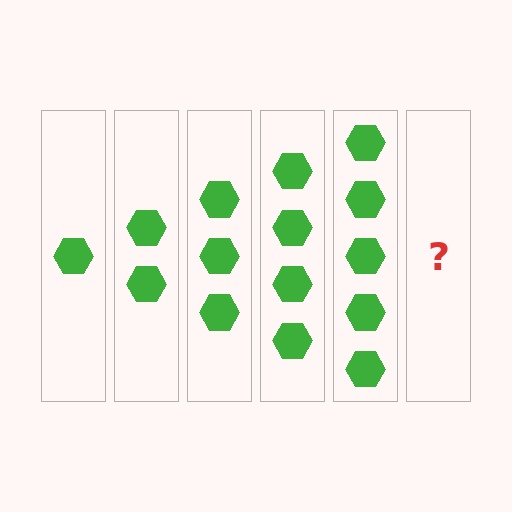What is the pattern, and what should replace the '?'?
The pattern is that each step adds one more hexagon. The '?' should be 6 hexagons.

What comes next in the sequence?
The next element should be 6 hexagons.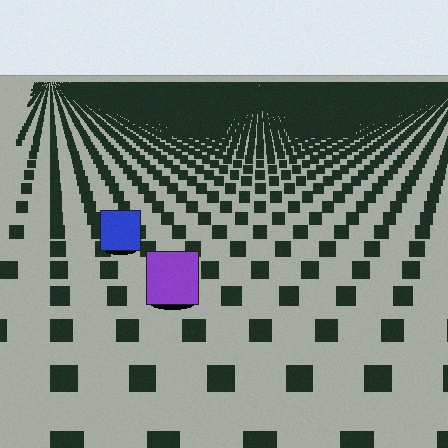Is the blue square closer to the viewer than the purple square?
No. The purple square is closer — you can tell from the texture gradient: the ground texture is coarser near it.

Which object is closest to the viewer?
The purple square is closest. The texture marks near it are larger and more spread out.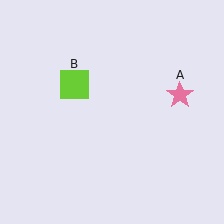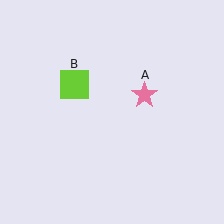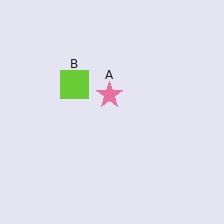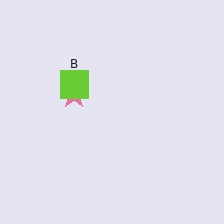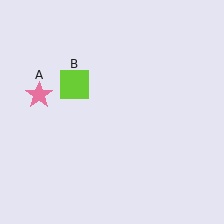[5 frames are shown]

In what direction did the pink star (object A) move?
The pink star (object A) moved left.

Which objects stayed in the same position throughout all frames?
Lime square (object B) remained stationary.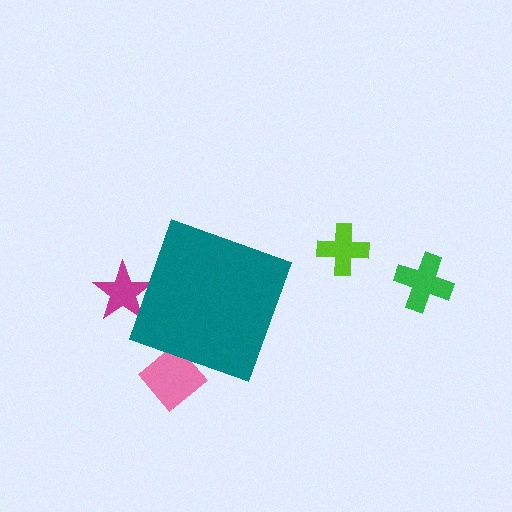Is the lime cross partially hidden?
No, the lime cross is fully visible.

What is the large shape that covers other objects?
A teal diamond.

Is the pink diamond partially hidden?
Yes, the pink diamond is partially hidden behind the teal diamond.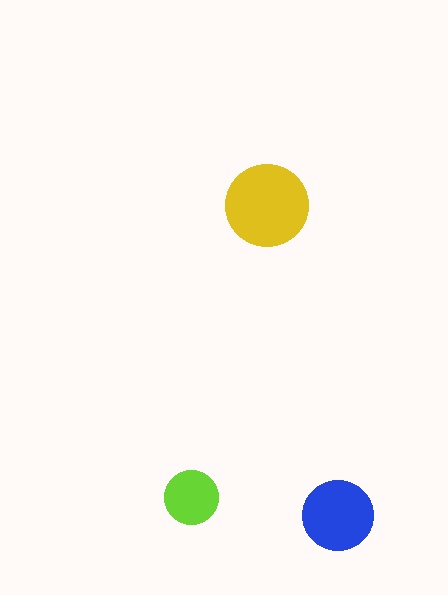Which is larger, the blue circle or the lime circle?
The blue one.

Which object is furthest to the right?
The blue circle is rightmost.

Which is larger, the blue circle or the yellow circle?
The yellow one.